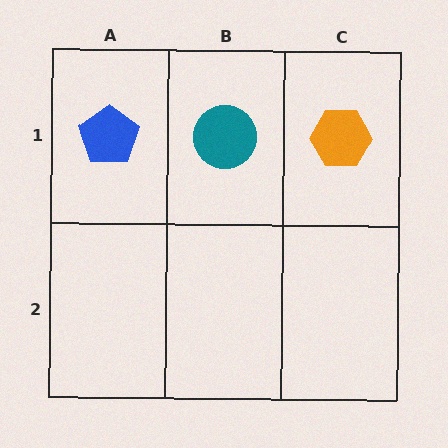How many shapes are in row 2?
0 shapes.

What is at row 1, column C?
An orange hexagon.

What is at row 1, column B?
A teal circle.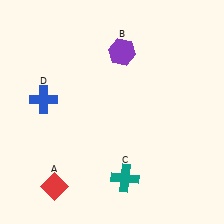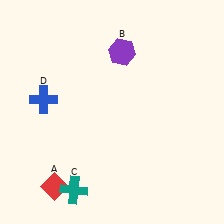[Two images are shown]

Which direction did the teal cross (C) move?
The teal cross (C) moved left.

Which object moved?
The teal cross (C) moved left.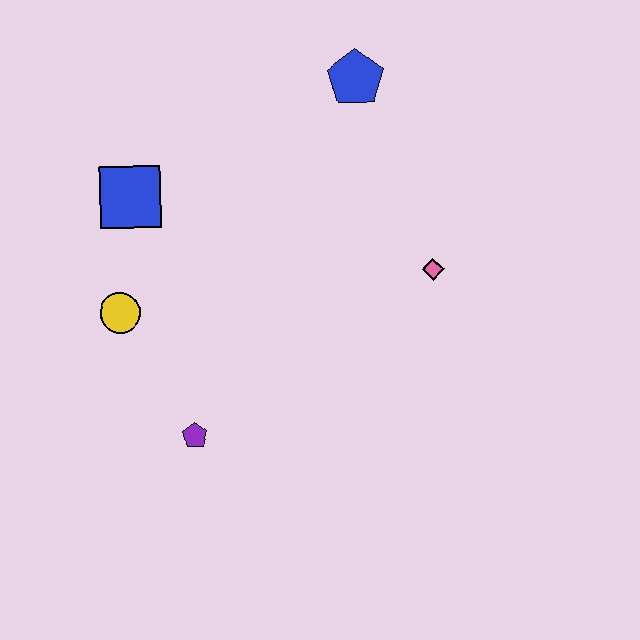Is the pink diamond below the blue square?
Yes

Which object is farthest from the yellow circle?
The blue pentagon is farthest from the yellow circle.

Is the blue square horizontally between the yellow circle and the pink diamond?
Yes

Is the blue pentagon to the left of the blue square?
No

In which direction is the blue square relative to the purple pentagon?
The blue square is above the purple pentagon.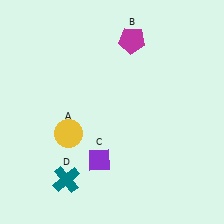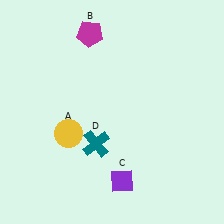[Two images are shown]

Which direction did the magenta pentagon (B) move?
The magenta pentagon (B) moved left.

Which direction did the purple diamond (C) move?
The purple diamond (C) moved right.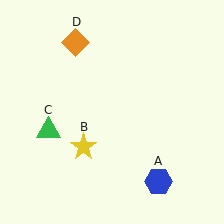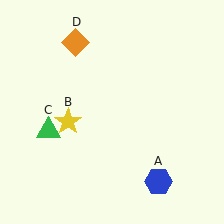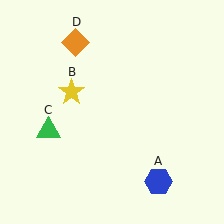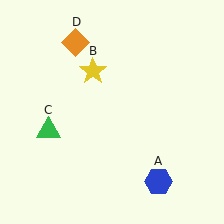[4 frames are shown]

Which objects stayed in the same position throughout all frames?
Blue hexagon (object A) and green triangle (object C) and orange diamond (object D) remained stationary.